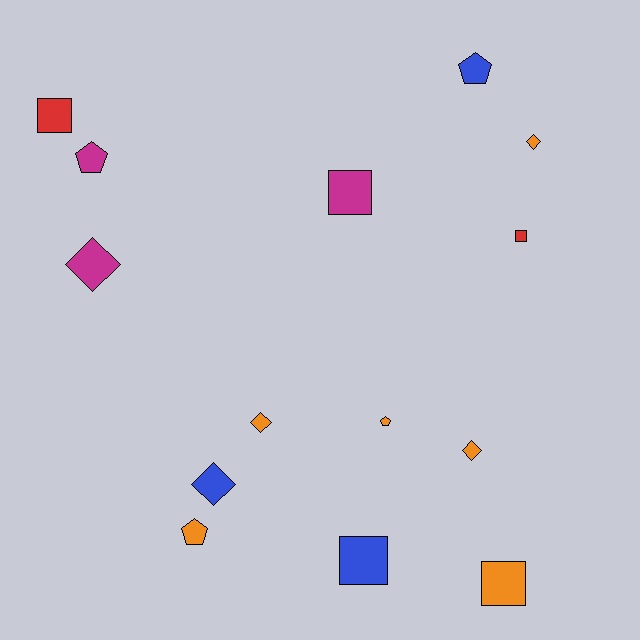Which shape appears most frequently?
Diamond, with 5 objects.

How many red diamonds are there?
There are no red diamonds.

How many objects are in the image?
There are 14 objects.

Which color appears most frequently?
Orange, with 6 objects.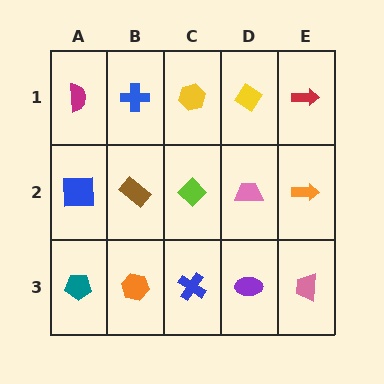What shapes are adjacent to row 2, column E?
A red arrow (row 1, column E), a pink trapezoid (row 3, column E), a pink trapezoid (row 2, column D).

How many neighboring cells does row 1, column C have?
3.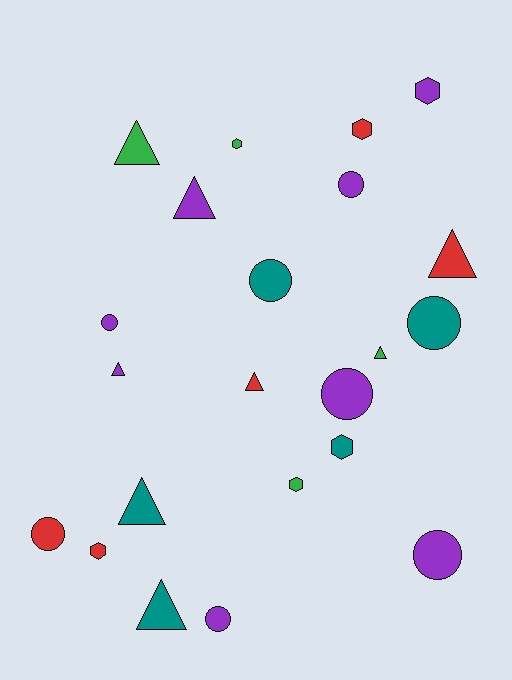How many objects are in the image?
There are 22 objects.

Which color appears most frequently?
Purple, with 8 objects.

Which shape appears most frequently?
Circle, with 8 objects.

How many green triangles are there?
There are 2 green triangles.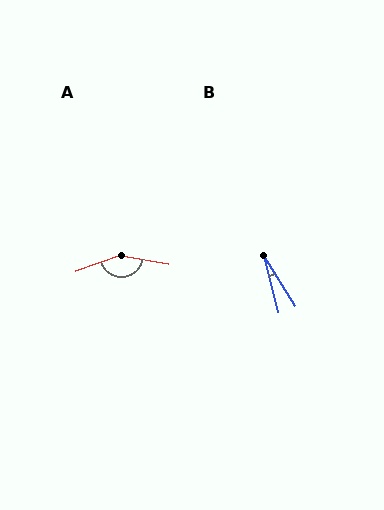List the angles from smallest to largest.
B (18°), A (150°).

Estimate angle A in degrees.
Approximately 150 degrees.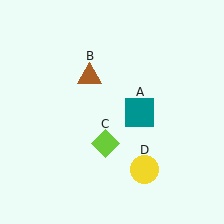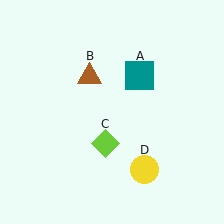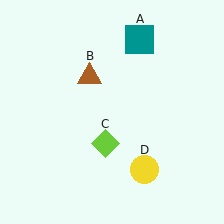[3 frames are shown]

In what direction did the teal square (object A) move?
The teal square (object A) moved up.